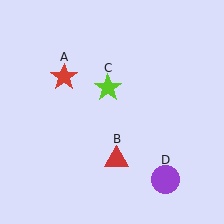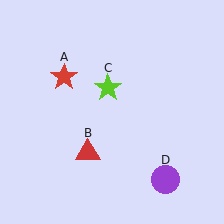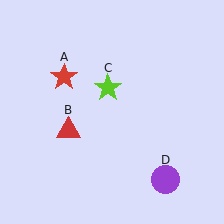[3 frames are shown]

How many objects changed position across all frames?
1 object changed position: red triangle (object B).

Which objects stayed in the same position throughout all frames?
Red star (object A) and lime star (object C) and purple circle (object D) remained stationary.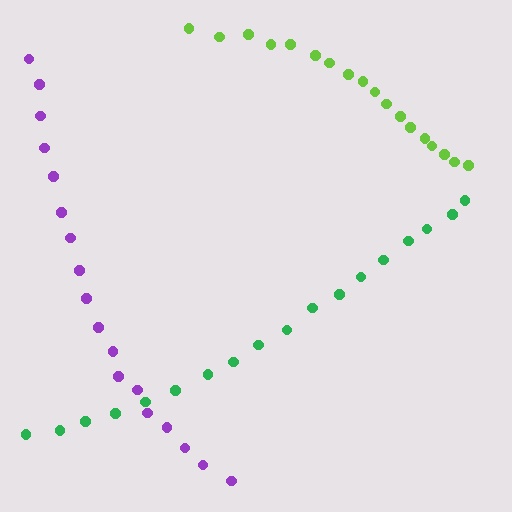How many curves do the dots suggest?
There are 3 distinct paths.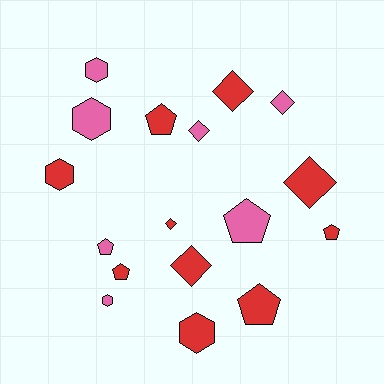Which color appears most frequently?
Red, with 10 objects.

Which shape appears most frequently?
Diamond, with 6 objects.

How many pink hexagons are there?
There are 3 pink hexagons.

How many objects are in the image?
There are 17 objects.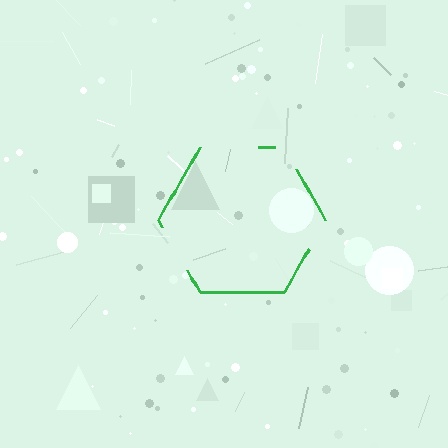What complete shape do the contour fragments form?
The contour fragments form a hexagon.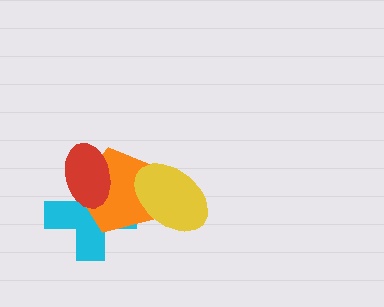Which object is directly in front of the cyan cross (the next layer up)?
The orange pentagon is directly in front of the cyan cross.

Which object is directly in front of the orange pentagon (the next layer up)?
The red ellipse is directly in front of the orange pentagon.